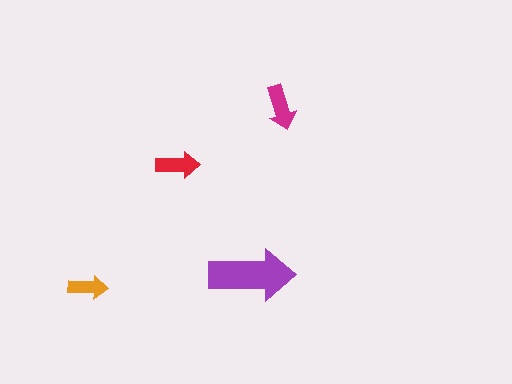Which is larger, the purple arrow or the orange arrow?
The purple one.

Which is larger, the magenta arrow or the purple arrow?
The purple one.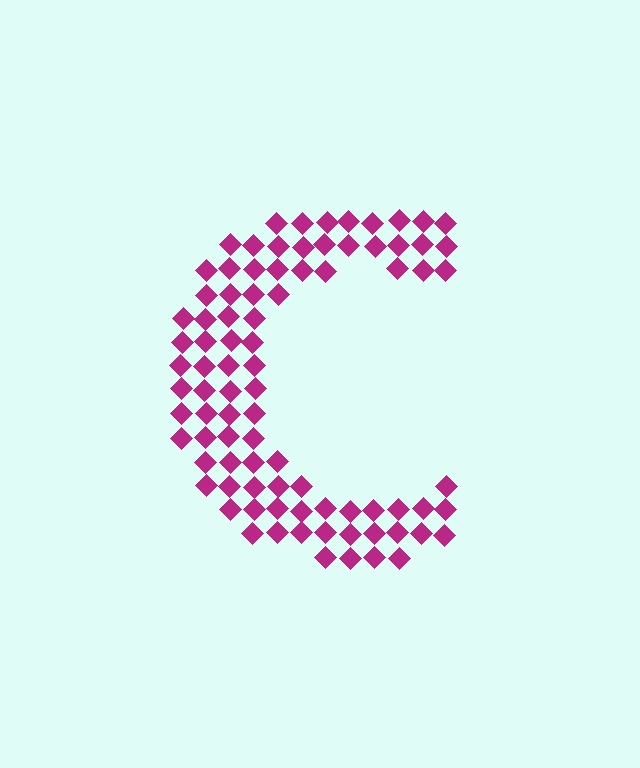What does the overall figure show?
The overall figure shows the letter C.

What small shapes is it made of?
It is made of small diamonds.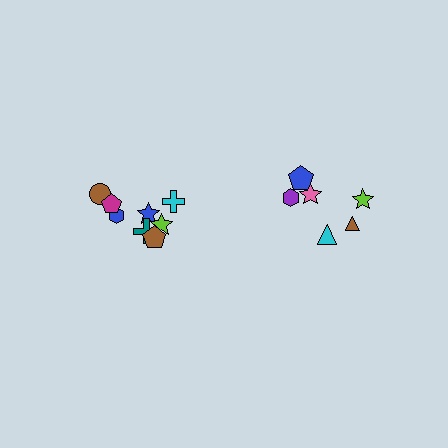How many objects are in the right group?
There are 6 objects.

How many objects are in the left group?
There are 8 objects.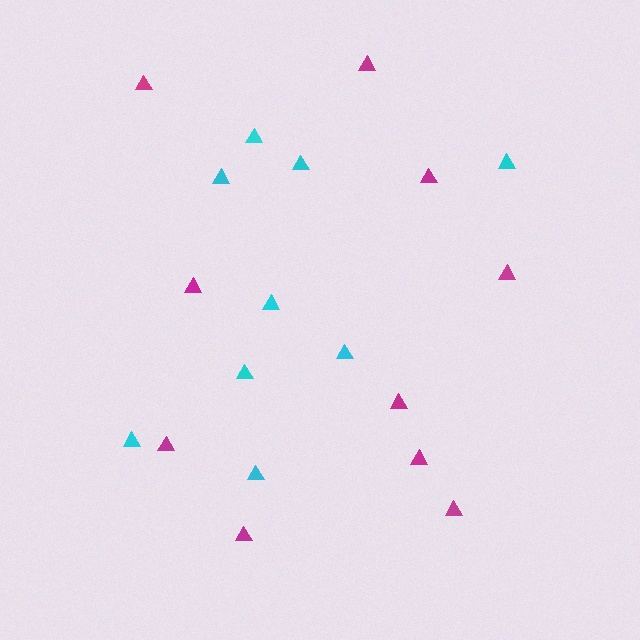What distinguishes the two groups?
There are 2 groups: one group of magenta triangles (10) and one group of cyan triangles (9).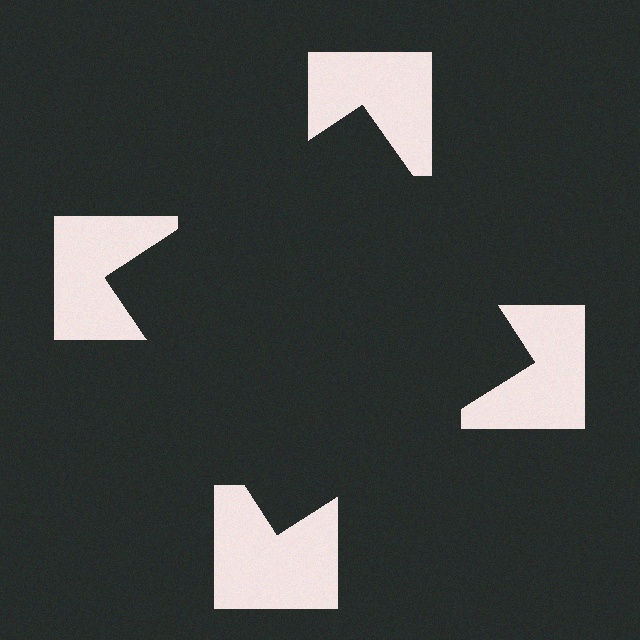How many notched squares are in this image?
There are 4 — one at each vertex of the illusory square.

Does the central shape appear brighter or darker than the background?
It typically appears slightly darker than the background, even though no actual brightness change is drawn.